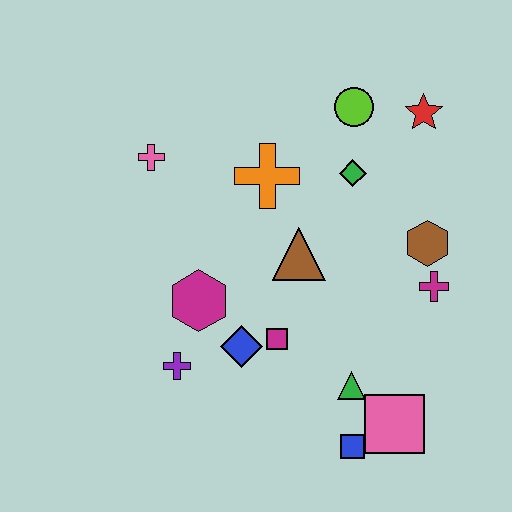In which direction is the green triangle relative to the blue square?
The green triangle is above the blue square.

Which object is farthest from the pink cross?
The pink square is farthest from the pink cross.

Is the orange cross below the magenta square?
No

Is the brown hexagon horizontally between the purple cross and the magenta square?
No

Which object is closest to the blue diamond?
The magenta square is closest to the blue diamond.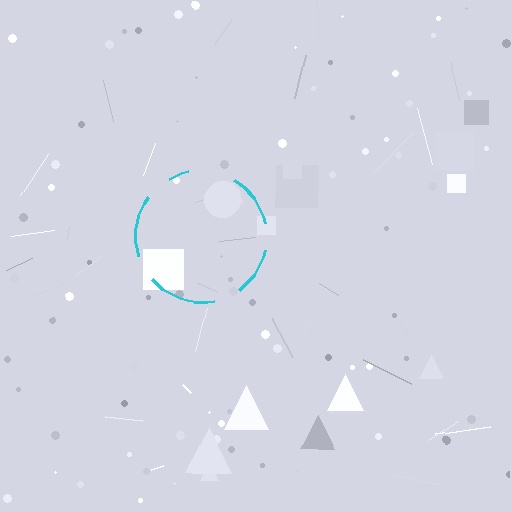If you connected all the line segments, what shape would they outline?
They would outline a circle.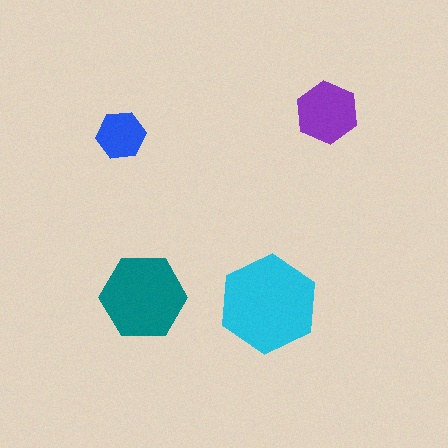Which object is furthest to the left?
The blue hexagon is leftmost.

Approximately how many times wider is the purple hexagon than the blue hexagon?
About 1.5 times wider.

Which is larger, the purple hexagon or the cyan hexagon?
The cyan one.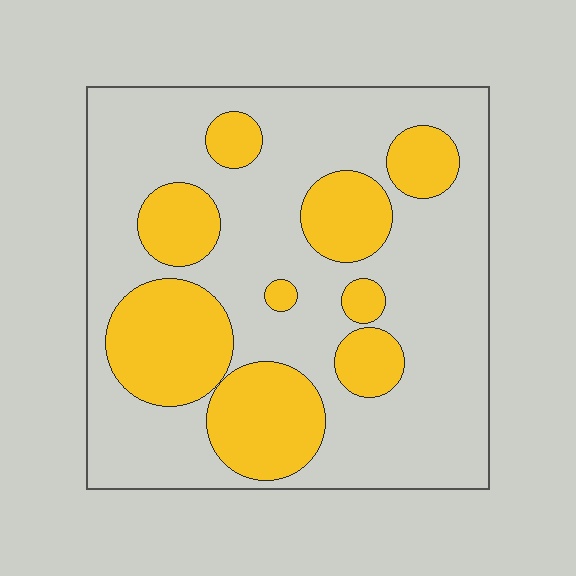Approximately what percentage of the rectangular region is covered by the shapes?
Approximately 30%.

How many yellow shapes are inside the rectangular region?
9.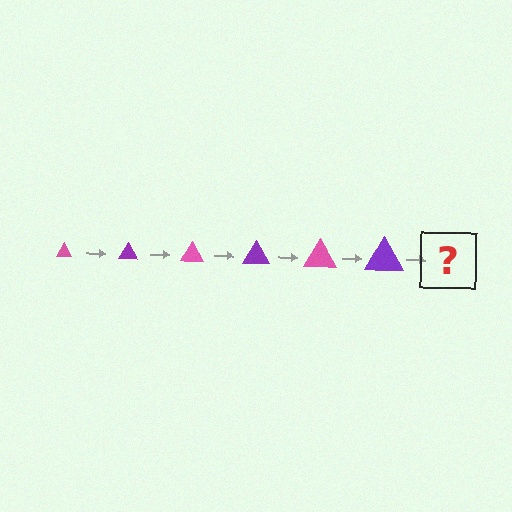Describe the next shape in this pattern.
It should be a pink triangle, larger than the previous one.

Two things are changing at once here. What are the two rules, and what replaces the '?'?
The two rules are that the triangle grows larger each step and the color cycles through pink and purple. The '?' should be a pink triangle, larger than the previous one.